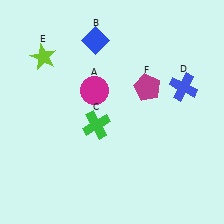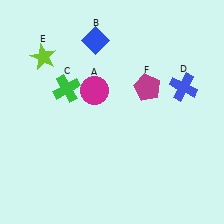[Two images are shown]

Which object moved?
The green cross (C) moved up.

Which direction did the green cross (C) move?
The green cross (C) moved up.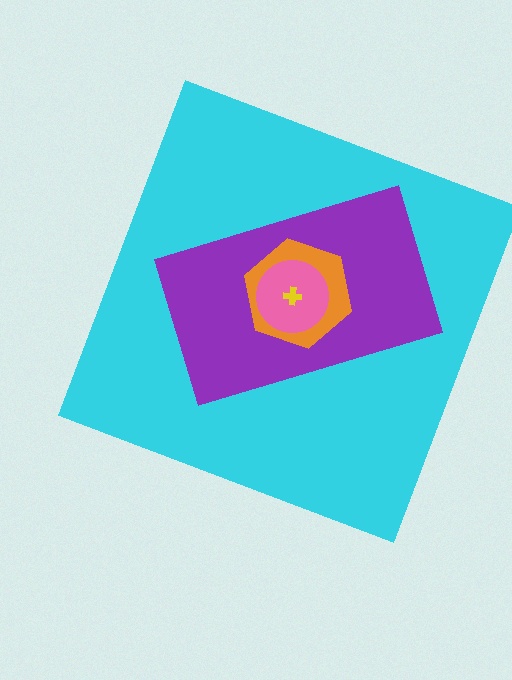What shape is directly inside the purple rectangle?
The orange hexagon.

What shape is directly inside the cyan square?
The purple rectangle.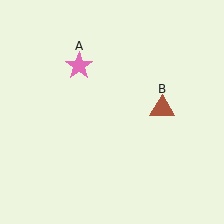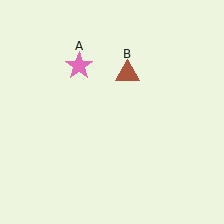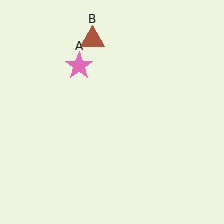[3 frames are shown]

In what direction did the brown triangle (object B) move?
The brown triangle (object B) moved up and to the left.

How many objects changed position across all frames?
1 object changed position: brown triangle (object B).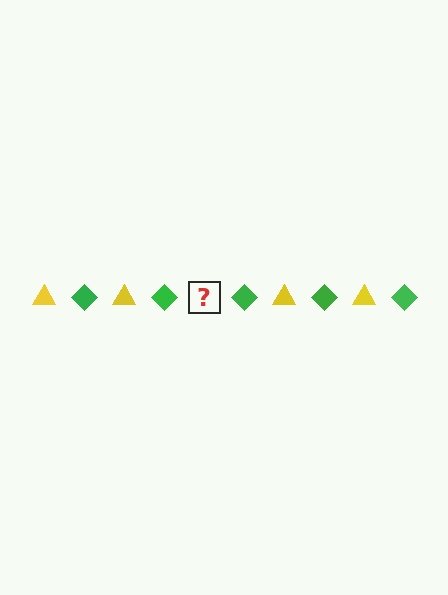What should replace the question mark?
The question mark should be replaced with a yellow triangle.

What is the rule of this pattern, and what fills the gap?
The rule is that the pattern alternates between yellow triangle and green diamond. The gap should be filled with a yellow triangle.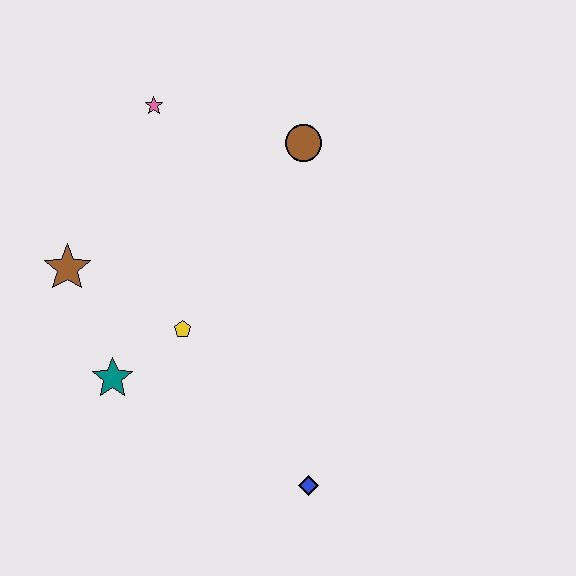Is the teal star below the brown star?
Yes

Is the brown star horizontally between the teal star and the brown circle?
No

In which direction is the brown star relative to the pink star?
The brown star is below the pink star.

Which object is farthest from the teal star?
The brown circle is farthest from the teal star.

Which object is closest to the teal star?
The yellow pentagon is closest to the teal star.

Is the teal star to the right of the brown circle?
No